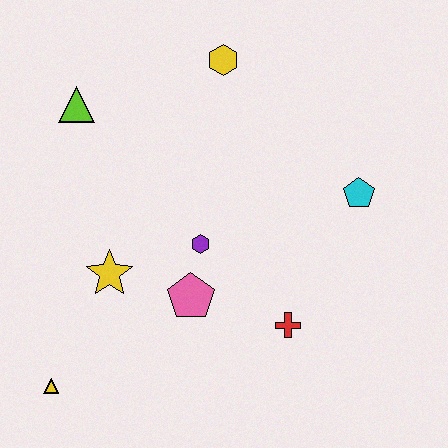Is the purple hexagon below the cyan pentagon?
Yes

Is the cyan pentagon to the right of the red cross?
Yes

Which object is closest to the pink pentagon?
The purple hexagon is closest to the pink pentagon.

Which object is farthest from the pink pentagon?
The yellow hexagon is farthest from the pink pentagon.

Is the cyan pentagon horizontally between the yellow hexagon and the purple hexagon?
No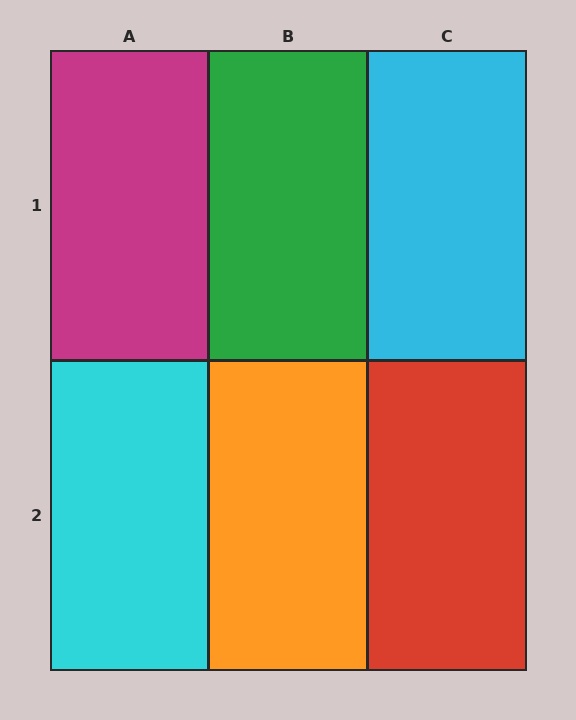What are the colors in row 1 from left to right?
Magenta, green, cyan.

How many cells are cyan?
2 cells are cyan.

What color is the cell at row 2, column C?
Red.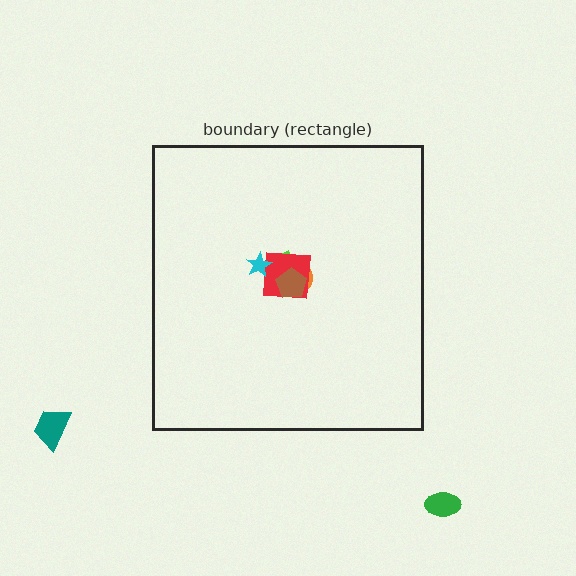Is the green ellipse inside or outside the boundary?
Outside.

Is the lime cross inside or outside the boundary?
Inside.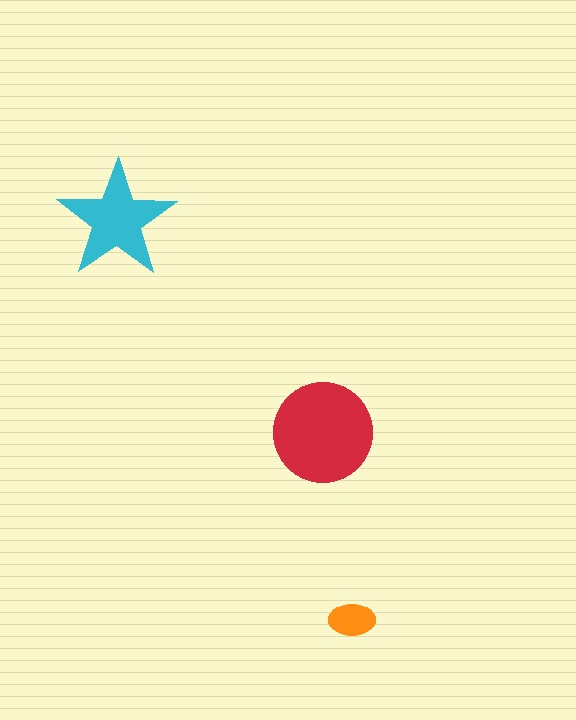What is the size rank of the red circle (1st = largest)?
1st.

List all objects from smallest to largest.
The orange ellipse, the cyan star, the red circle.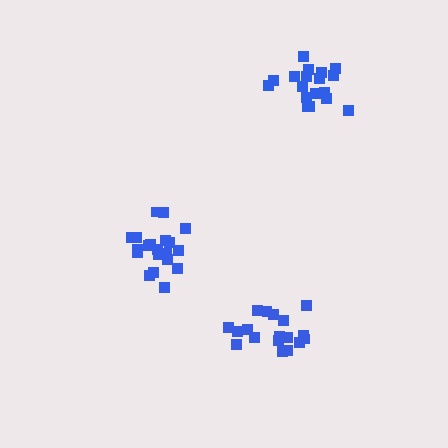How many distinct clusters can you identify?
There are 3 distinct clusters.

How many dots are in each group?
Group 1: 20 dots, Group 2: 18 dots, Group 3: 18 dots (56 total).